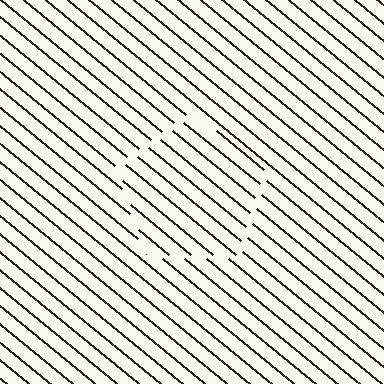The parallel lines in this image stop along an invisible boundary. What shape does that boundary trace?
An illusory pentagon. The interior of the shape contains the same grating, shifted by half a period — the contour is defined by the phase discontinuity where line-ends from the inner and outer gratings abut.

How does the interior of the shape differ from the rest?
The interior of the shape contains the same grating, shifted by half a period — the contour is defined by the phase discontinuity where line-ends from the inner and outer gratings abut.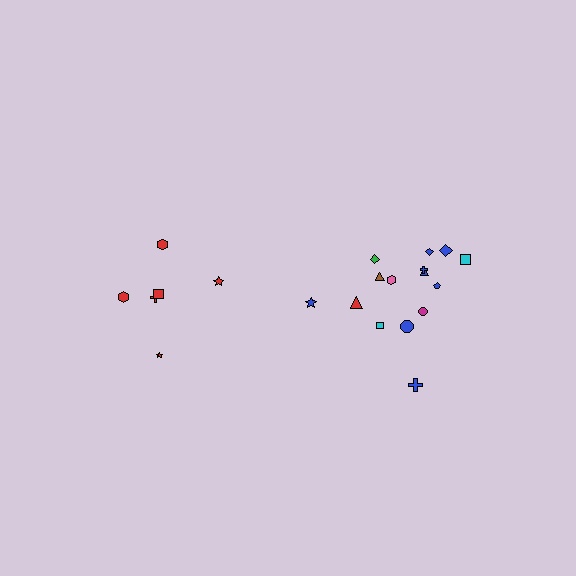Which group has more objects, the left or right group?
The right group.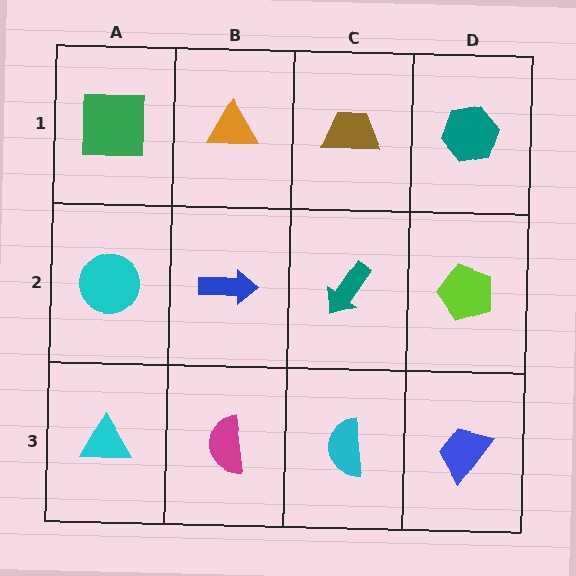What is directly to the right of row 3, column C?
A blue trapezoid.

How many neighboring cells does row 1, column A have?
2.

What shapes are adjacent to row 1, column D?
A lime pentagon (row 2, column D), a brown trapezoid (row 1, column C).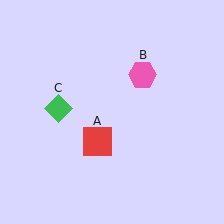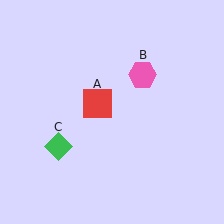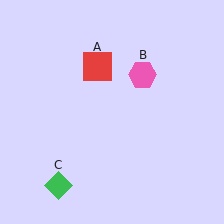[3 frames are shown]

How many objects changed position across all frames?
2 objects changed position: red square (object A), green diamond (object C).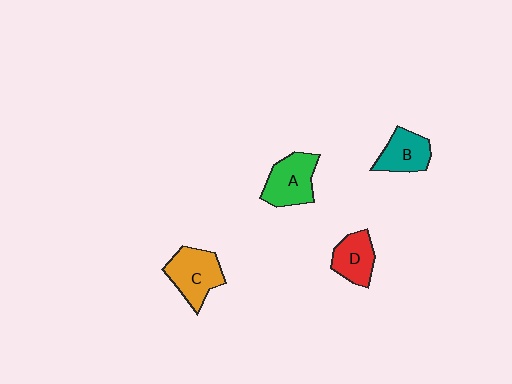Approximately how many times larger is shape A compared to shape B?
Approximately 1.2 times.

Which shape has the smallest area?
Shape D (red).